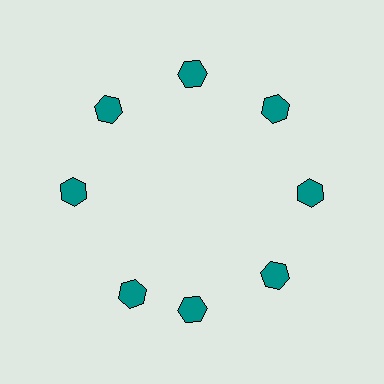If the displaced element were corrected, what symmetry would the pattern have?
It would have 8-fold rotational symmetry — the pattern would map onto itself every 45 degrees.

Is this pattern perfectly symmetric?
No. The 8 teal hexagons are arranged in a ring, but one element near the 8 o'clock position is rotated out of alignment along the ring, breaking the 8-fold rotational symmetry.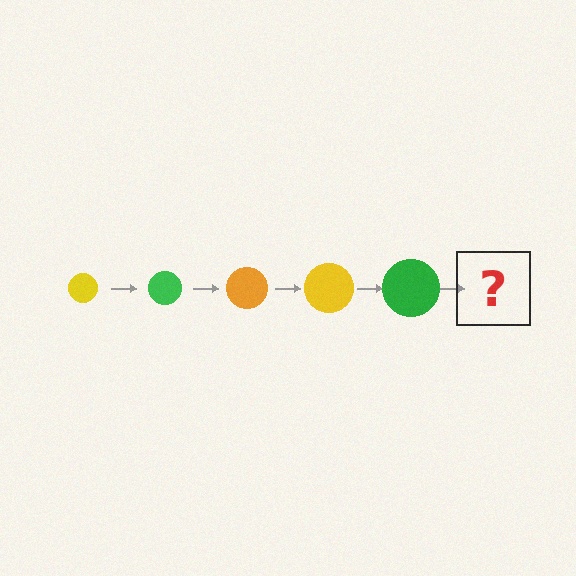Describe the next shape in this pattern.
It should be an orange circle, larger than the previous one.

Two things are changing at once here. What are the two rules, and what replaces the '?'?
The two rules are that the circle grows larger each step and the color cycles through yellow, green, and orange. The '?' should be an orange circle, larger than the previous one.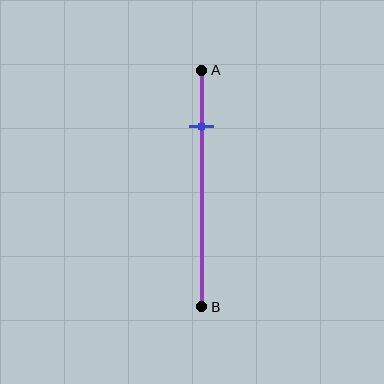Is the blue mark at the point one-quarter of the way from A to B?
Yes, the mark is approximately at the one-quarter point.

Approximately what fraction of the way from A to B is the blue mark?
The blue mark is approximately 25% of the way from A to B.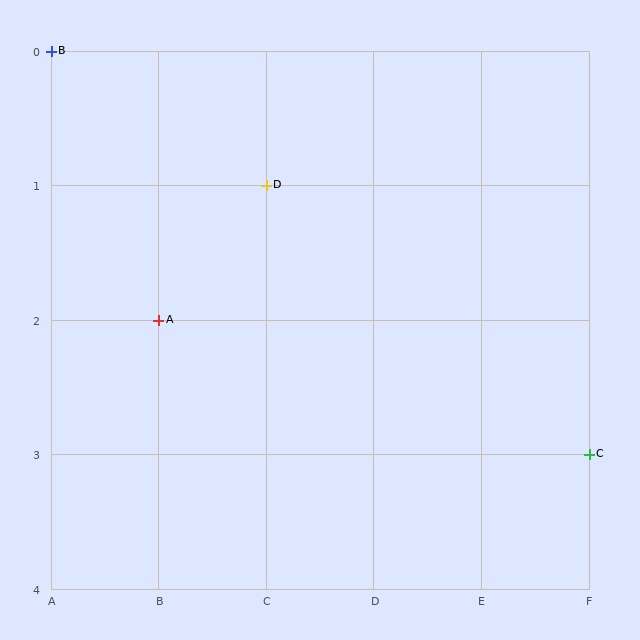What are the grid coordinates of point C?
Point C is at grid coordinates (F, 3).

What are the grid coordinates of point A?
Point A is at grid coordinates (B, 2).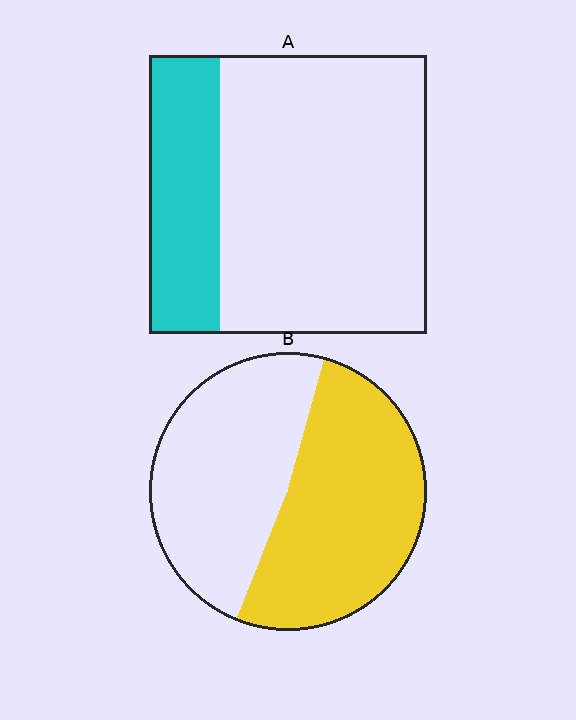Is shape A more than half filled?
No.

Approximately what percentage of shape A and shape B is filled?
A is approximately 25% and B is approximately 50%.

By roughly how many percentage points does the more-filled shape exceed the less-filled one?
By roughly 25 percentage points (B over A).